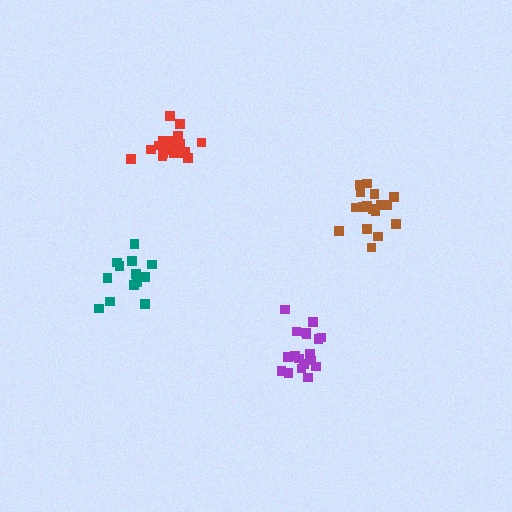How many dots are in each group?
Group 1: 18 dots, Group 2: 18 dots, Group 3: 18 dots, Group 4: 13 dots (67 total).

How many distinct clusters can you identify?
There are 4 distinct clusters.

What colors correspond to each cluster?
The clusters are colored: red, purple, brown, teal.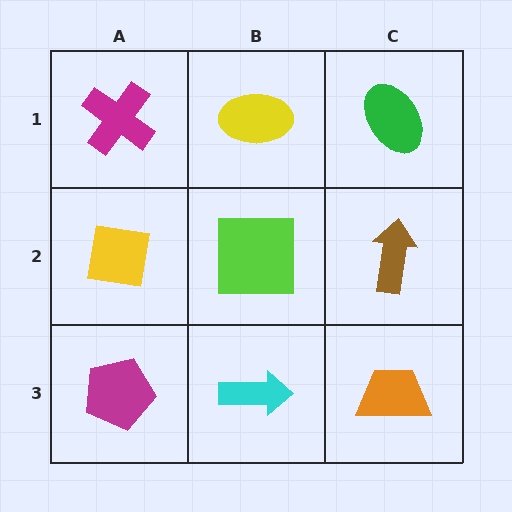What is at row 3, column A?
A magenta pentagon.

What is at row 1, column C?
A green ellipse.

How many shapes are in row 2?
3 shapes.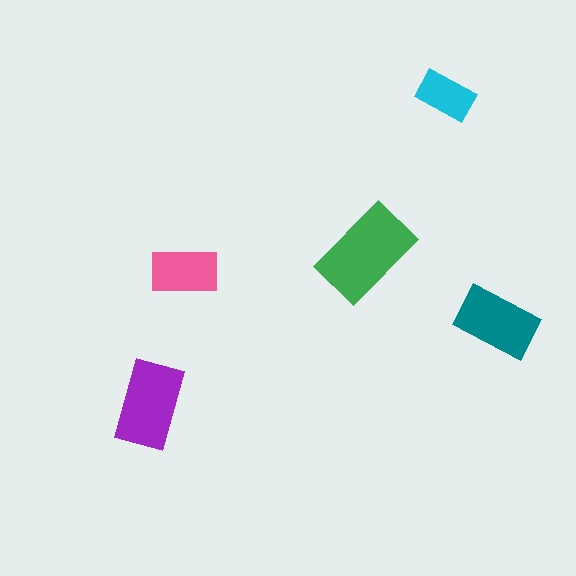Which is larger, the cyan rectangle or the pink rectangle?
The pink one.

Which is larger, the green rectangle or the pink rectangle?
The green one.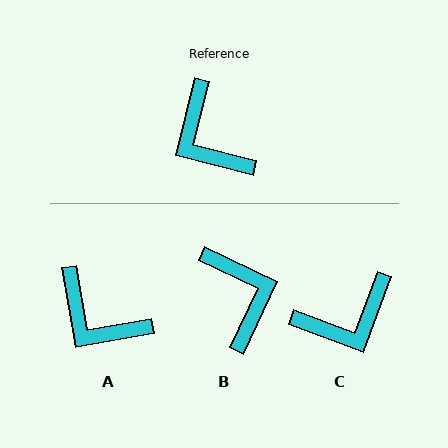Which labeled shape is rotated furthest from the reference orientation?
B, about 169 degrees away.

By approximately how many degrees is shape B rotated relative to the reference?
Approximately 169 degrees counter-clockwise.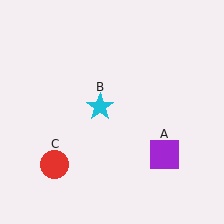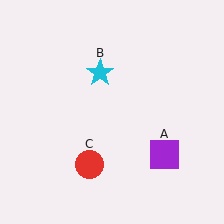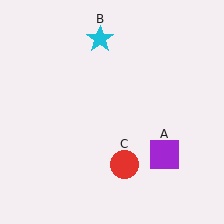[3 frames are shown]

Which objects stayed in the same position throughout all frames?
Purple square (object A) remained stationary.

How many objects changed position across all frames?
2 objects changed position: cyan star (object B), red circle (object C).